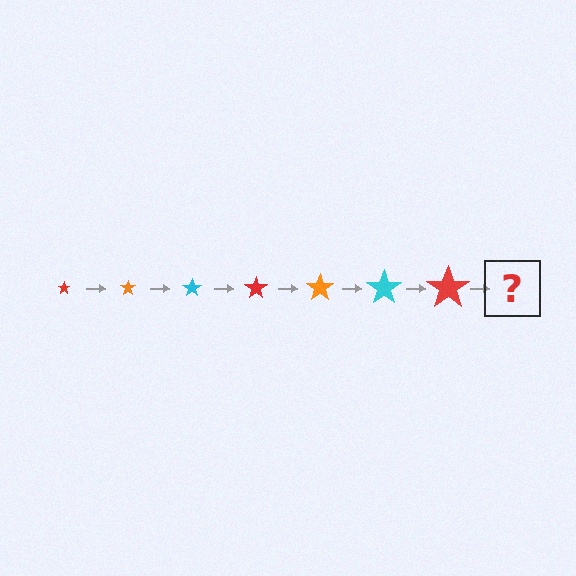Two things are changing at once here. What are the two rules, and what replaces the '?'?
The two rules are that the star grows larger each step and the color cycles through red, orange, and cyan. The '?' should be an orange star, larger than the previous one.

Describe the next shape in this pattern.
It should be an orange star, larger than the previous one.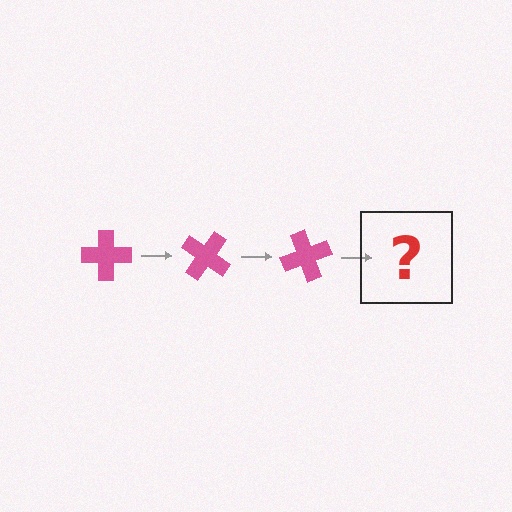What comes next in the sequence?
The next element should be a pink cross rotated 105 degrees.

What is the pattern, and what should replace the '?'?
The pattern is that the cross rotates 35 degrees each step. The '?' should be a pink cross rotated 105 degrees.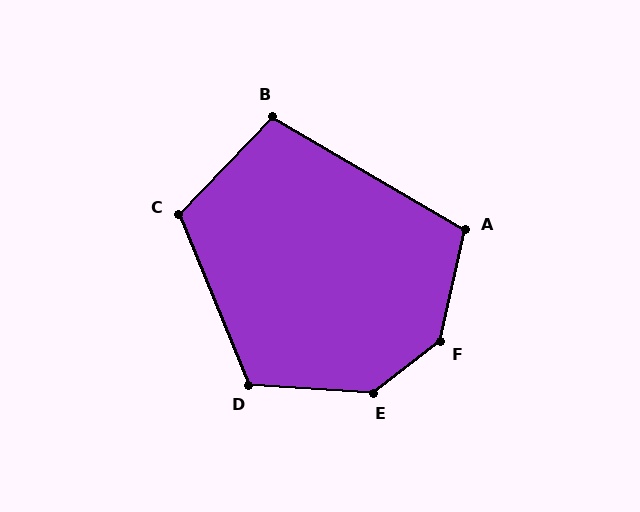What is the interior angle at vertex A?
Approximately 108 degrees (obtuse).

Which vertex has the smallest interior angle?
B, at approximately 103 degrees.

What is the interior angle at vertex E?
Approximately 138 degrees (obtuse).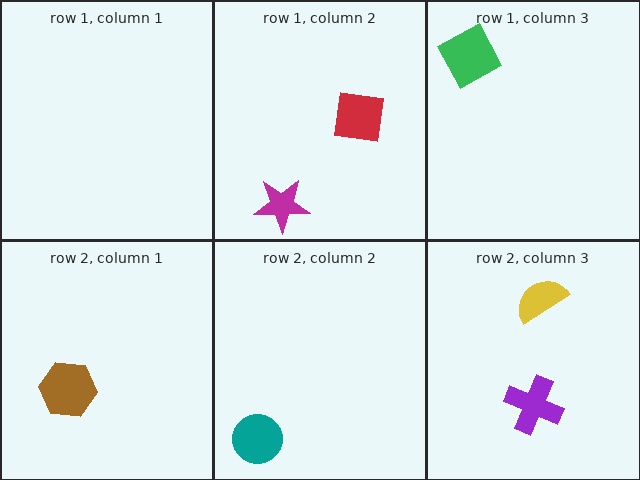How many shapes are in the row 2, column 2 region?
1.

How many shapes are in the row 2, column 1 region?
1.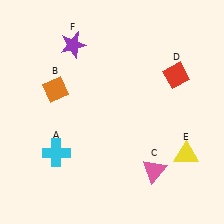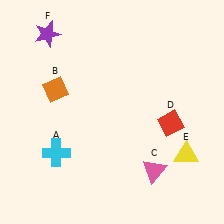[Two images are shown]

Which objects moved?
The objects that moved are: the red diamond (D), the purple star (F).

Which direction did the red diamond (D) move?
The red diamond (D) moved down.